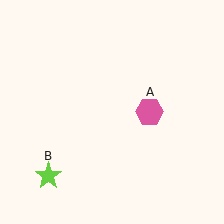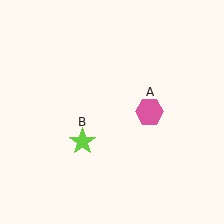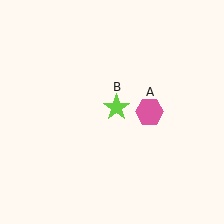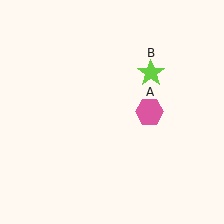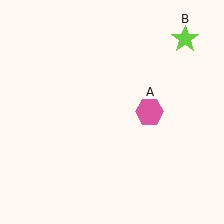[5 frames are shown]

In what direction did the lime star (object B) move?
The lime star (object B) moved up and to the right.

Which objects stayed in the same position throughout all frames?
Pink hexagon (object A) remained stationary.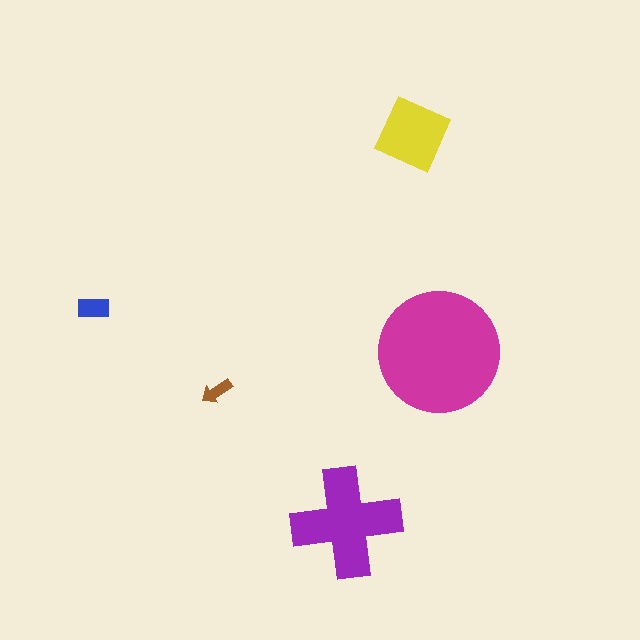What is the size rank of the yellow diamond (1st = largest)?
3rd.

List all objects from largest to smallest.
The magenta circle, the purple cross, the yellow diamond, the blue rectangle, the brown arrow.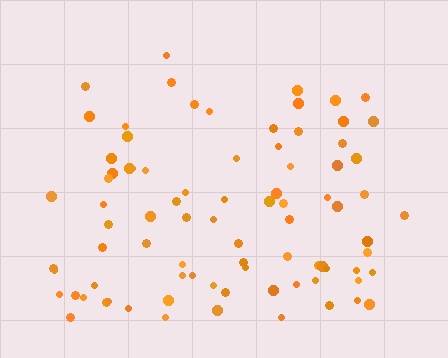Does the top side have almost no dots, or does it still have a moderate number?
Still a moderate number, just noticeably fewer than the bottom.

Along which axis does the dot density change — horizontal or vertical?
Vertical.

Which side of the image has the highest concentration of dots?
The bottom.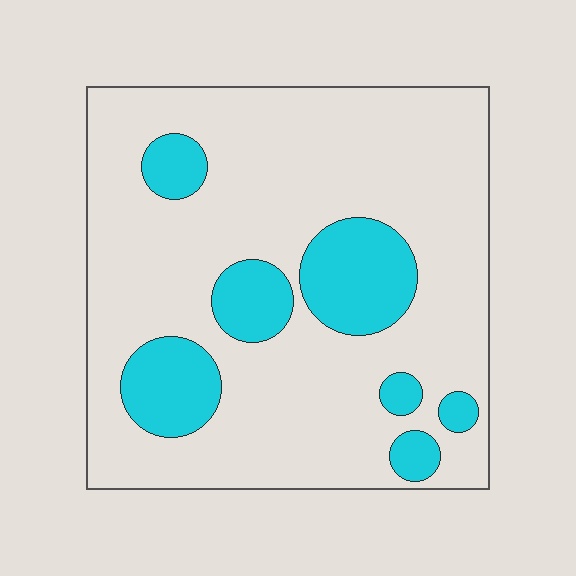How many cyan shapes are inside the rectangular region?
7.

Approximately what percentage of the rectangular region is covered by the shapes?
Approximately 20%.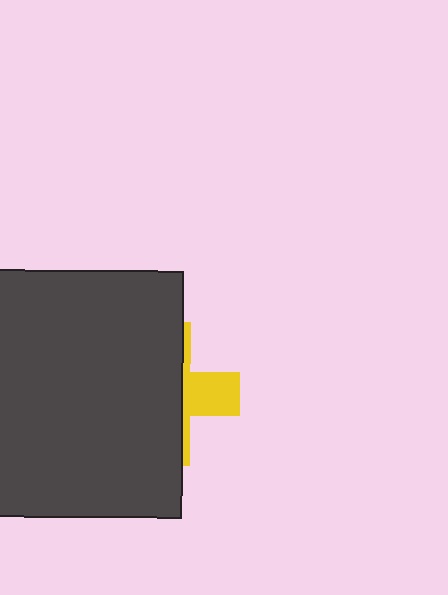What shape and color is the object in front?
The object in front is a dark gray square.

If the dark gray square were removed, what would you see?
You would see the complete yellow cross.